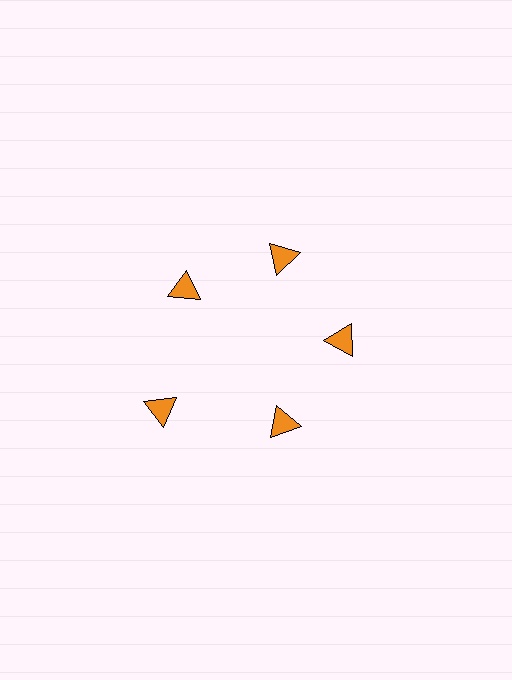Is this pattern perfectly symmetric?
No. The 5 orange triangles are arranged in a ring, but one element near the 8 o'clock position is pushed outward from the center, breaking the 5-fold rotational symmetry.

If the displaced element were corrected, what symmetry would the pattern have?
It would have 5-fold rotational symmetry — the pattern would map onto itself every 72 degrees.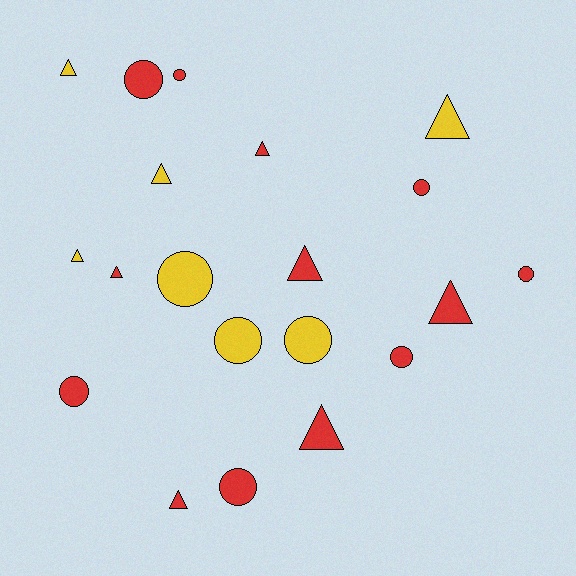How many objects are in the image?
There are 20 objects.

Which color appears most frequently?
Red, with 13 objects.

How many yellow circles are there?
There are 3 yellow circles.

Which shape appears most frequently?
Circle, with 10 objects.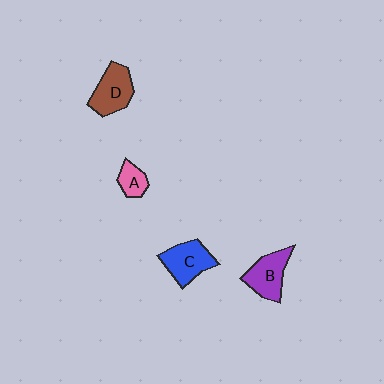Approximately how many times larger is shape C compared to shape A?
Approximately 2.0 times.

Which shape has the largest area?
Shape C (blue).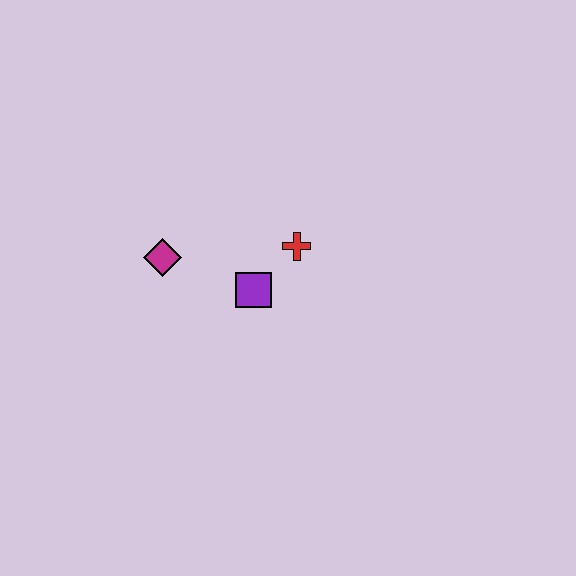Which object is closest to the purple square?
The red cross is closest to the purple square.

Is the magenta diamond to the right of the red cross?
No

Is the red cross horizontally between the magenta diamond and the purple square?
No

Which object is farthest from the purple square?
The magenta diamond is farthest from the purple square.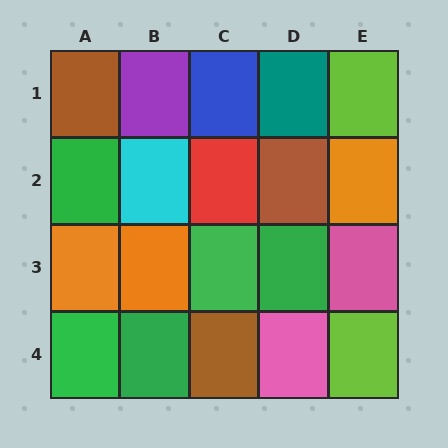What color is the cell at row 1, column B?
Purple.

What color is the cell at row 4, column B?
Green.